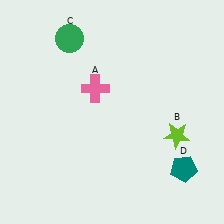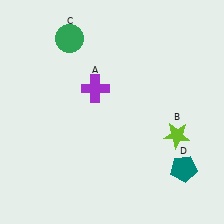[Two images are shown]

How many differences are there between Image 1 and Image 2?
There is 1 difference between the two images.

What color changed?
The cross (A) changed from pink in Image 1 to purple in Image 2.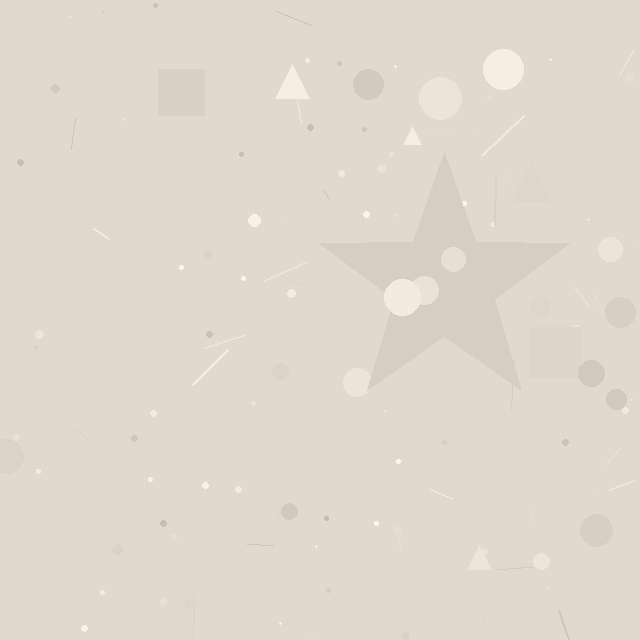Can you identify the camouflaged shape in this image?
The camouflaged shape is a star.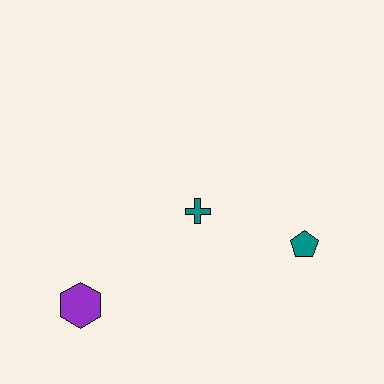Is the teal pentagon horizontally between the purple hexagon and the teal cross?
No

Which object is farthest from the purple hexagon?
The teal pentagon is farthest from the purple hexagon.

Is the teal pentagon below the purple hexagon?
No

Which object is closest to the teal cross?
The teal pentagon is closest to the teal cross.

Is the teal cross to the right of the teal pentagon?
No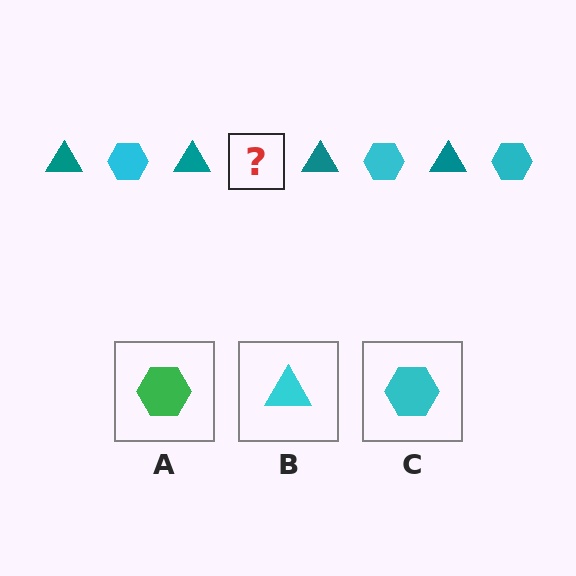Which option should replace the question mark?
Option C.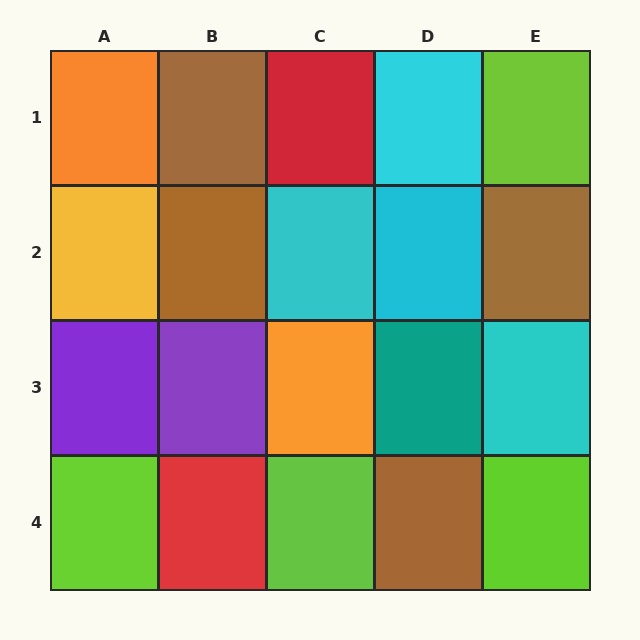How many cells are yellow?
1 cell is yellow.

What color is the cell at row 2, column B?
Brown.